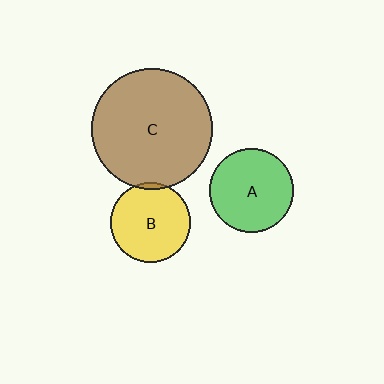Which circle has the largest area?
Circle C (brown).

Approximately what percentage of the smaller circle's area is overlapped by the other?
Approximately 5%.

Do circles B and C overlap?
Yes.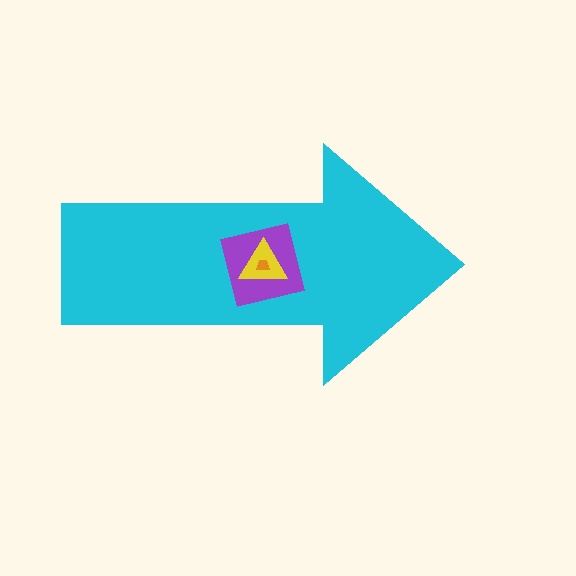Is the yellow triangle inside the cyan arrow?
Yes.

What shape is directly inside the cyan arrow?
The purple square.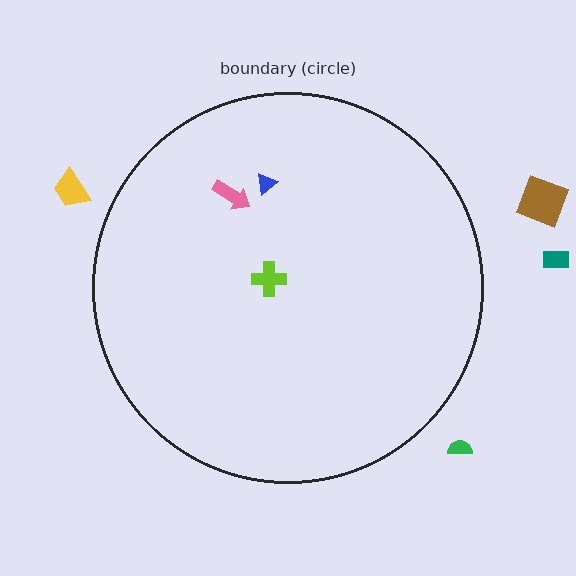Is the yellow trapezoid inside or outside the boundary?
Outside.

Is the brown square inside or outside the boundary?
Outside.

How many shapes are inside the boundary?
3 inside, 4 outside.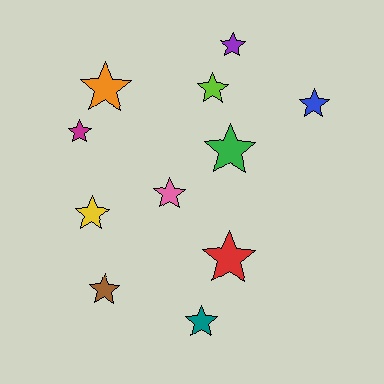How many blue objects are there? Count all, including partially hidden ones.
There is 1 blue object.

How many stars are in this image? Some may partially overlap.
There are 11 stars.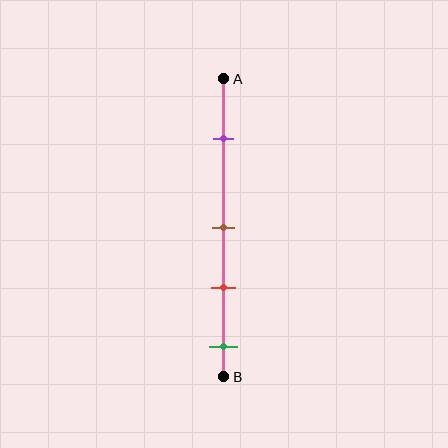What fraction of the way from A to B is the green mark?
The green mark is approximately 90% (0.9) of the way from A to B.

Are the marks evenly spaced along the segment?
No, the marks are not evenly spaced.